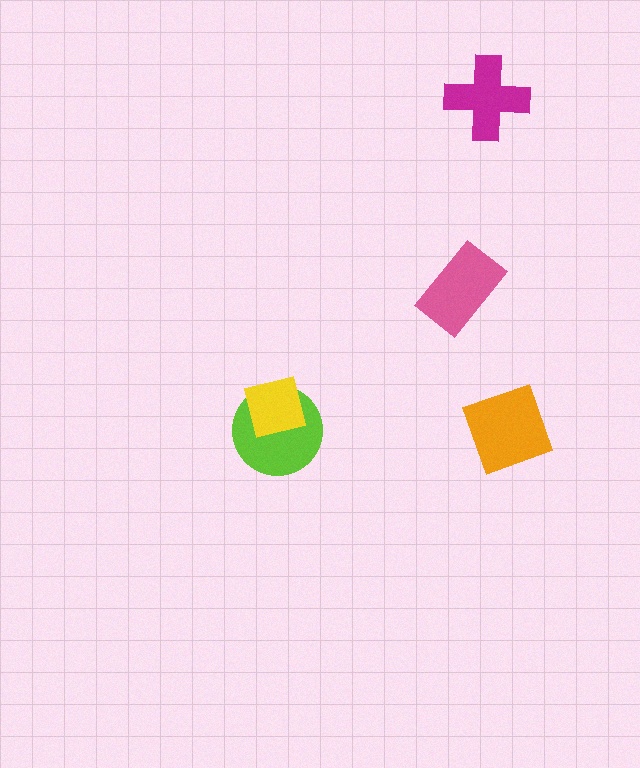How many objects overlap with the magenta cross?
0 objects overlap with the magenta cross.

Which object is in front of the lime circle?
The yellow square is in front of the lime circle.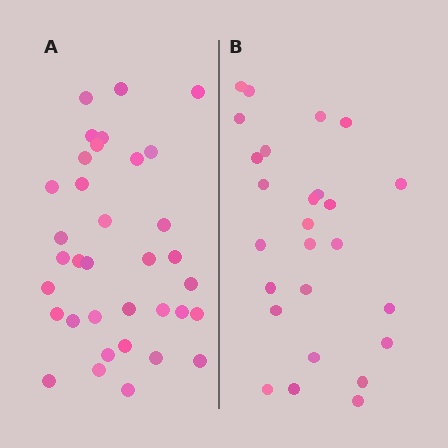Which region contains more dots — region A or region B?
Region A (the left region) has more dots.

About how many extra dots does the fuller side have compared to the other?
Region A has roughly 8 or so more dots than region B.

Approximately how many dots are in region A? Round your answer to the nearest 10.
About 40 dots. (The exact count is 35, which rounds to 40.)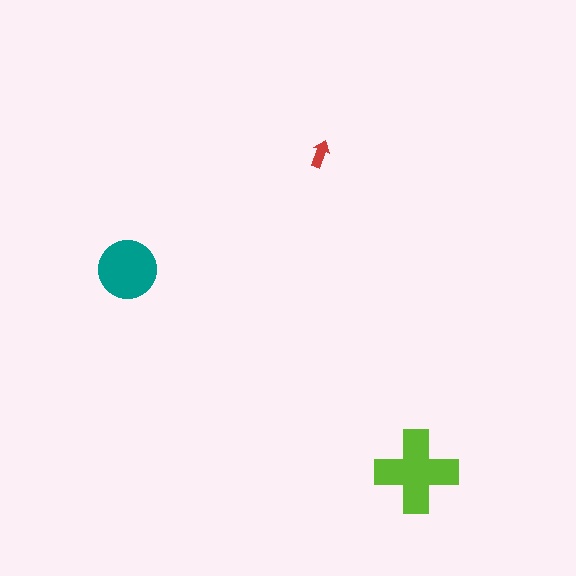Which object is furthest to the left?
The teal circle is leftmost.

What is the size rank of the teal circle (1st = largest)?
2nd.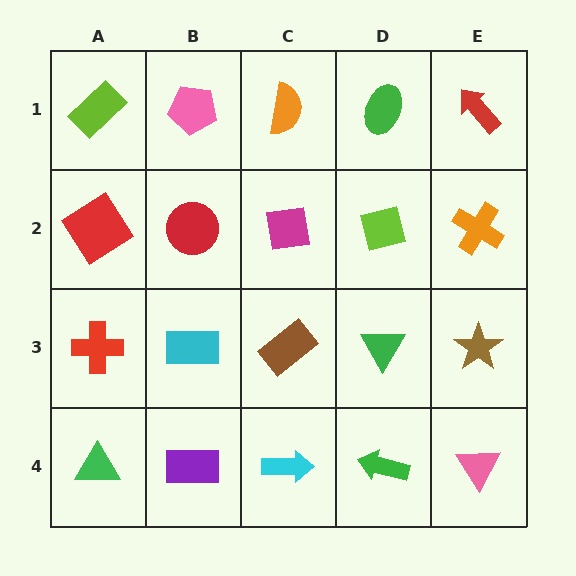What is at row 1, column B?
A pink pentagon.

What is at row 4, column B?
A purple rectangle.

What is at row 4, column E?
A pink triangle.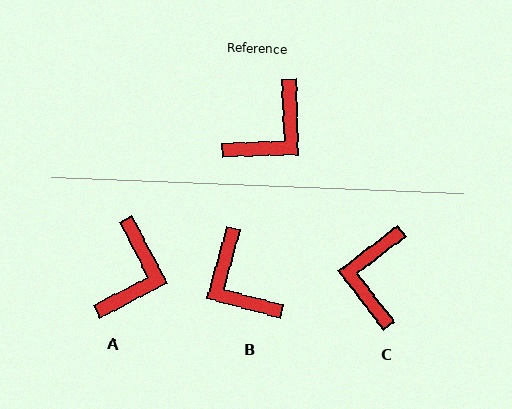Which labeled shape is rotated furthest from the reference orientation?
C, about 144 degrees away.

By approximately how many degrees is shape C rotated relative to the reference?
Approximately 144 degrees clockwise.